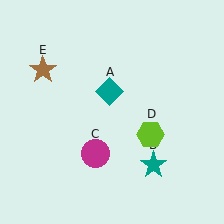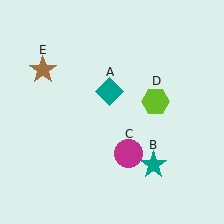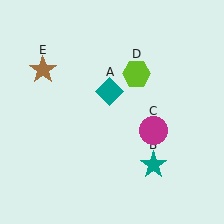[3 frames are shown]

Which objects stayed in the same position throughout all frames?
Teal diamond (object A) and teal star (object B) and brown star (object E) remained stationary.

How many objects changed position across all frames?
2 objects changed position: magenta circle (object C), lime hexagon (object D).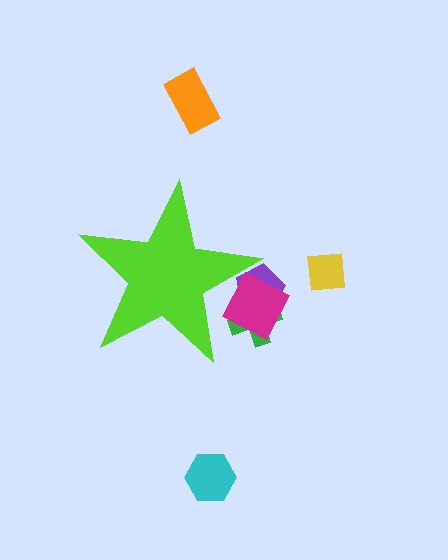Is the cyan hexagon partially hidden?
No, the cyan hexagon is fully visible.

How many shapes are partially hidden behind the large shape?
3 shapes are partially hidden.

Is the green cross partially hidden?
Yes, the green cross is partially hidden behind the lime star.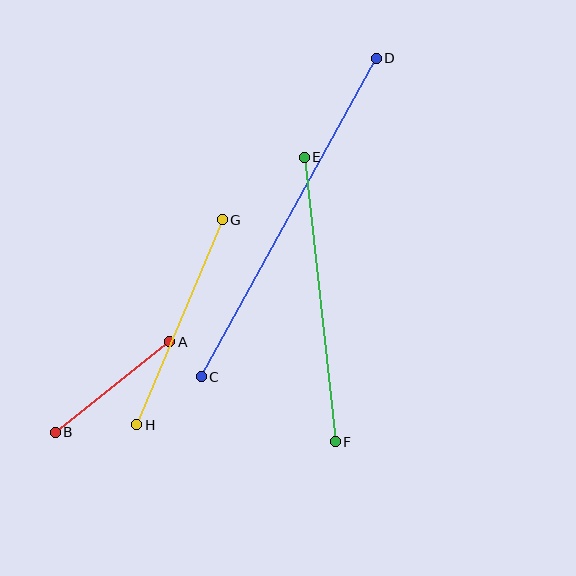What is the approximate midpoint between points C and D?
The midpoint is at approximately (289, 218) pixels.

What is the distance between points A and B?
The distance is approximately 146 pixels.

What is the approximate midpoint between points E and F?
The midpoint is at approximately (320, 299) pixels.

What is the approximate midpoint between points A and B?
The midpoint is at approximately (112, 387) pixels.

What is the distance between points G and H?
The distance is approximately 222 pixels.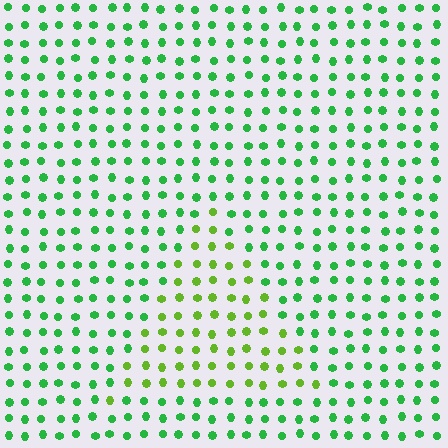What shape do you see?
I see a triangle.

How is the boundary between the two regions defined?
The boundary is defined purely by a slight shift in hue (about 36 degrees). Spacing, size, and orientation are identical on both sides.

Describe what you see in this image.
The image is filled with small green elements in a uniform arrangement. A triangle-shaped region is visible where the elements are tinted to a slightly different hue, forming a subtle color boundary.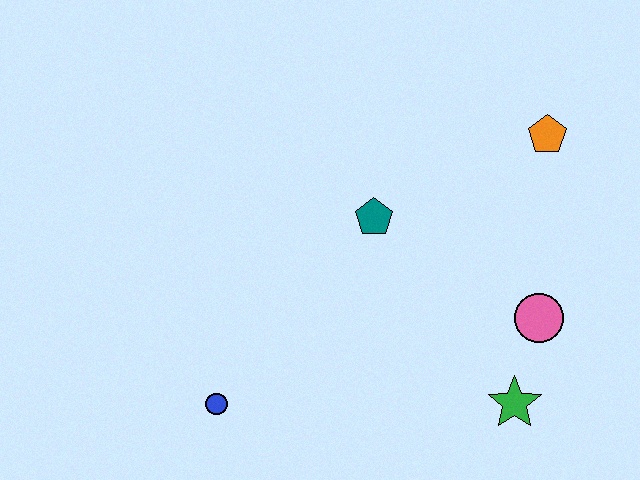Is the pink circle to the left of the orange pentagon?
Yes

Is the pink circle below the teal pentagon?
Yes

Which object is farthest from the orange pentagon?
The blue circle is farthest from the orange pentagon.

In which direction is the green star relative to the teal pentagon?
The green star is below the teal pentagon.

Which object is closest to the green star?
The pink circle is closest to the green star.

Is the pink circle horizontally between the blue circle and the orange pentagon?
Yes